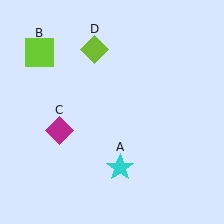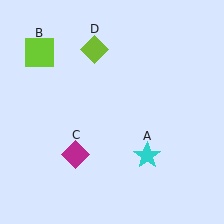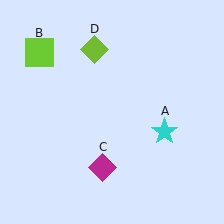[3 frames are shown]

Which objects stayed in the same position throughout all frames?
Lime square (object B) and lime diamond (object D) remained stationary.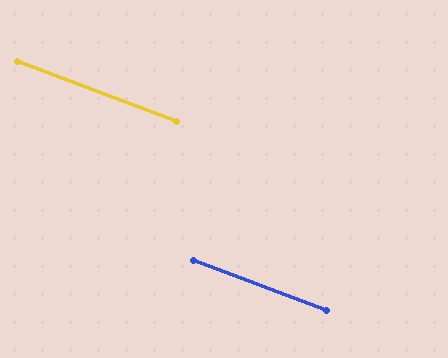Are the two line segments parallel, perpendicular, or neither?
Parallel — their directions differ by only 0.4°.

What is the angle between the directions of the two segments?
Approximately 0 degrees.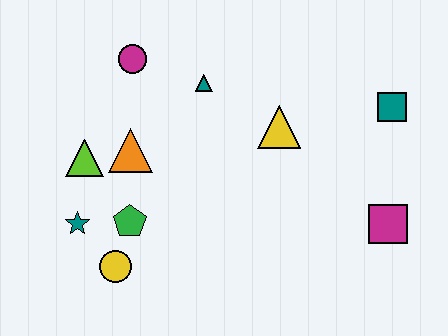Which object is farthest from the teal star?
The teal square is farthest from the teal star.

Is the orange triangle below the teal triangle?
Yes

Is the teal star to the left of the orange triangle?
Yes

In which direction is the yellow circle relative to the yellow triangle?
The yellow circle is to the left of the yellow triangle.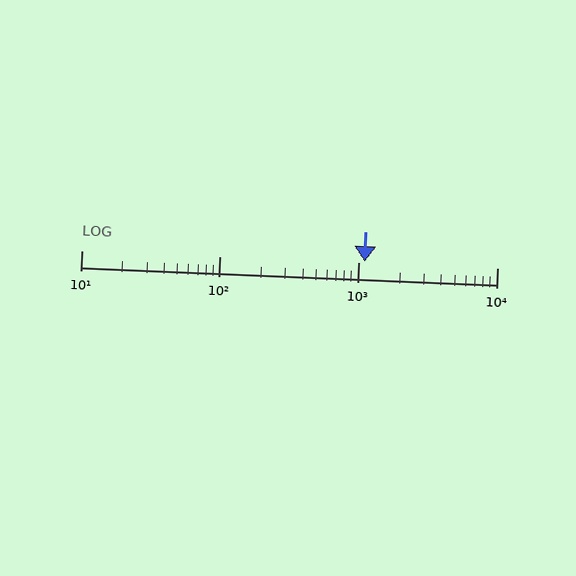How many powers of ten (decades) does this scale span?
The scale spans 3 decades, from 10 to 10000.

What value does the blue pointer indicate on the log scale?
The pointer indicates approximately 1100.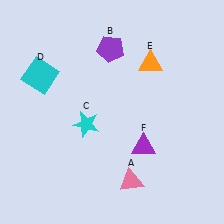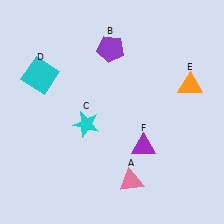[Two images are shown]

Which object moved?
The orange triangle (E) moved right.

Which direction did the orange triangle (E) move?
The orange triangle (E) moved right.